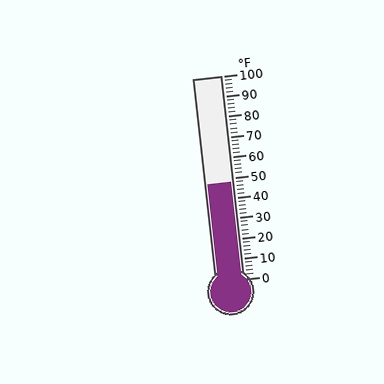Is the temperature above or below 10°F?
The temperature is above 10°F.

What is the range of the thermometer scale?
The thermometer scale ranges from 0°F to 100°F.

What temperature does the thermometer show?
The thermometer shows approximately 48°F.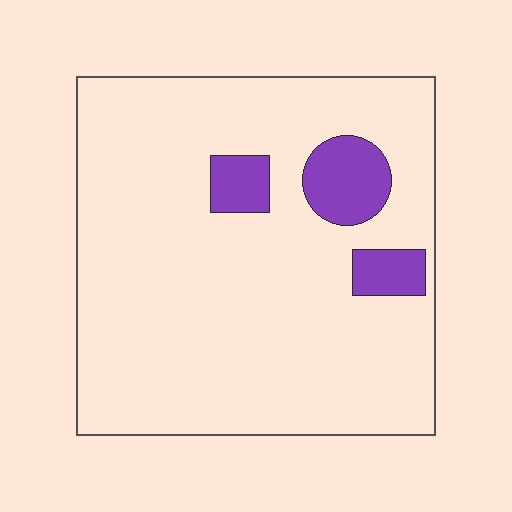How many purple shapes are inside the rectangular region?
3.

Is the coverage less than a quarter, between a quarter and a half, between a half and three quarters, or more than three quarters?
Less than a quarter.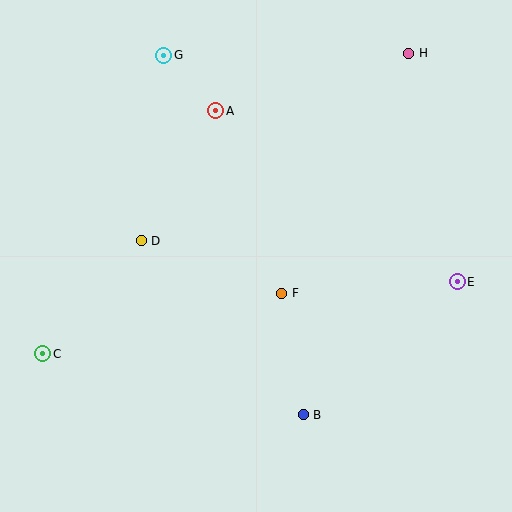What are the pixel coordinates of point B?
Point B is at (303, 415).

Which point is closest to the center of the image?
Point F at (282, 293) is closest to the center.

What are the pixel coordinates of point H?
Point H is at (409, 53).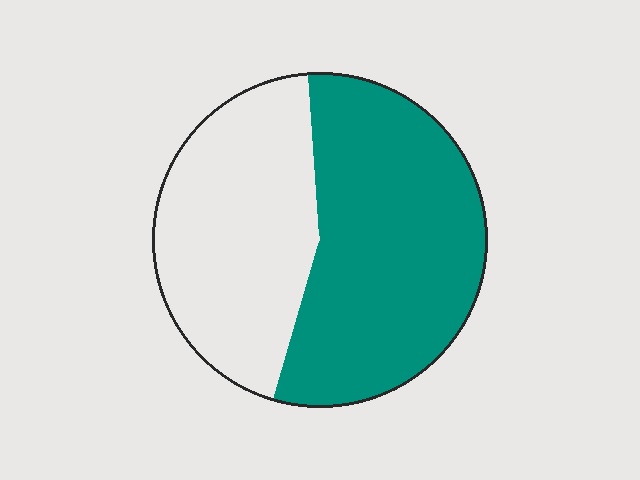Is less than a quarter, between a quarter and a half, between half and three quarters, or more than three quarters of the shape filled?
Between half and three quarters.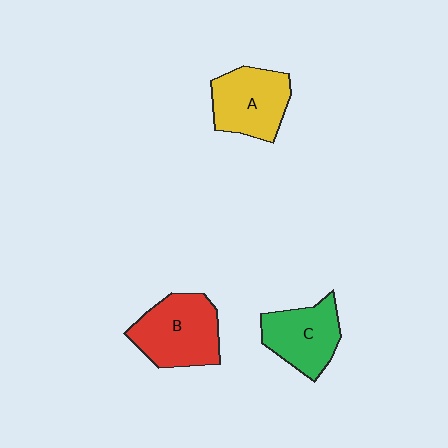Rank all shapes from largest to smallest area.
From largest to smallest: B (red), A (yellow), C (green).